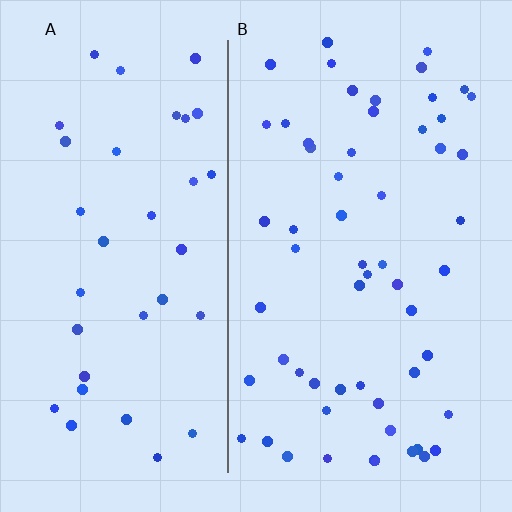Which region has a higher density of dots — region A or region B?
B (the right).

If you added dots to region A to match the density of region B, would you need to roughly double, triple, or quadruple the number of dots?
Approximately double.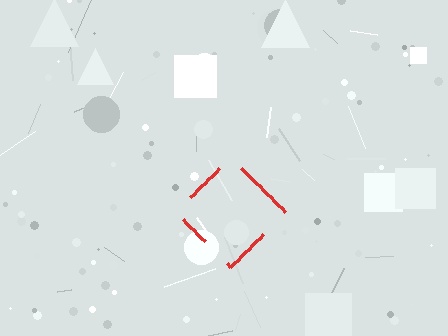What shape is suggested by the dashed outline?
The dashed outline suggests a diamond.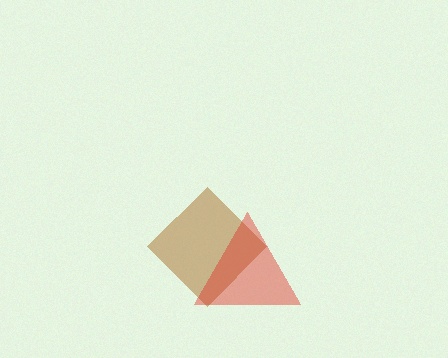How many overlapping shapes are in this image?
There are 2 overlapping shapes in the image.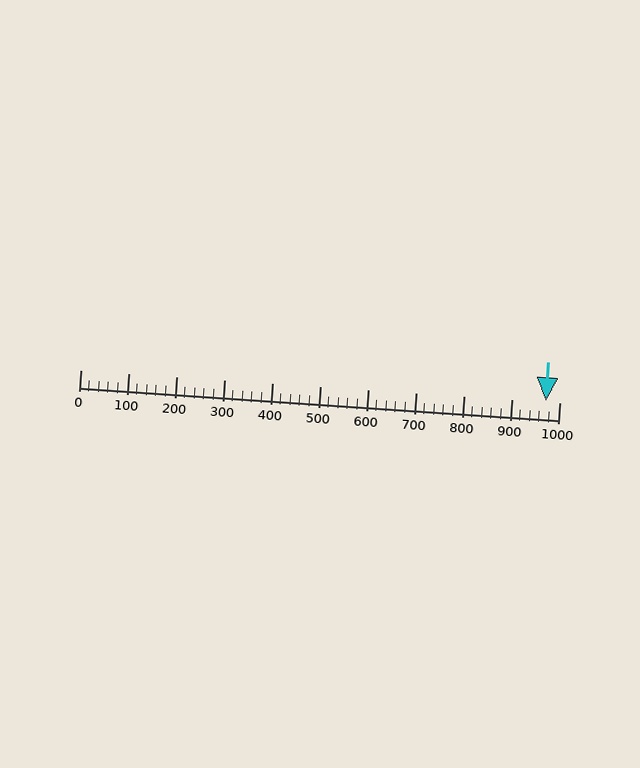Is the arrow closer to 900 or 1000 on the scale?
The arrow is closer to 1000.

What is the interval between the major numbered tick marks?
The major tick marks are spaced 100 units apart.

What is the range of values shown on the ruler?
The ruler shows values from 0 to 1000.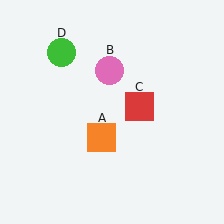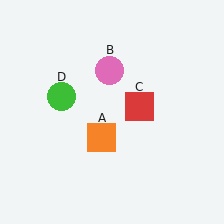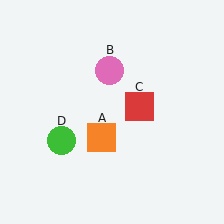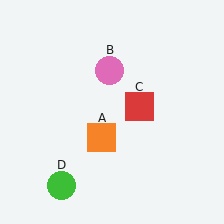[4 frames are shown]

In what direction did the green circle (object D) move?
The green circle (object D) moved down.